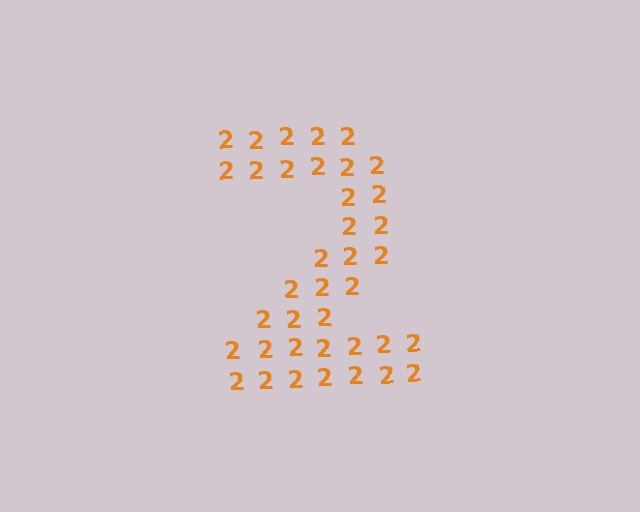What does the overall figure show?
The overall figure shows the digit 2.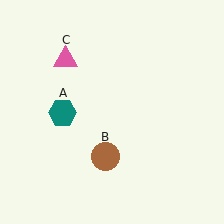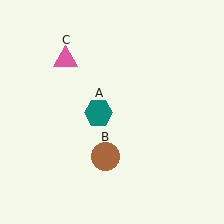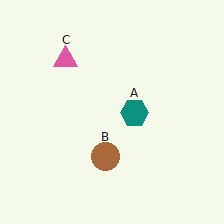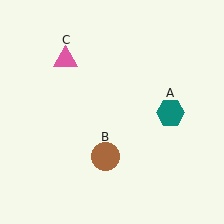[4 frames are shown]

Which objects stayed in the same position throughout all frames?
Brown circle (object B) and pink triangle (object C) remained stationary.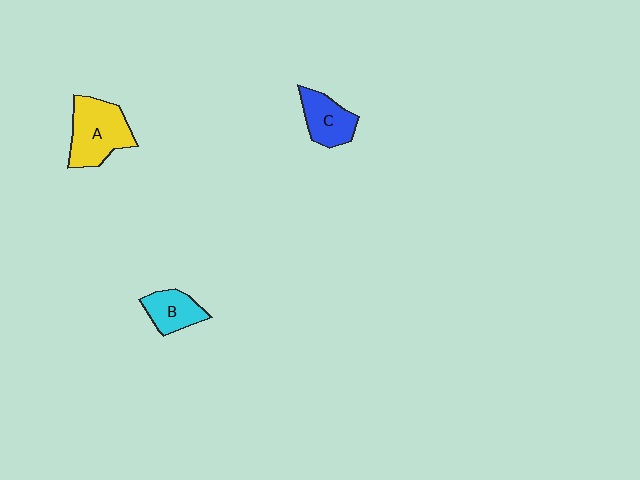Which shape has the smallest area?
Shape B (cyan).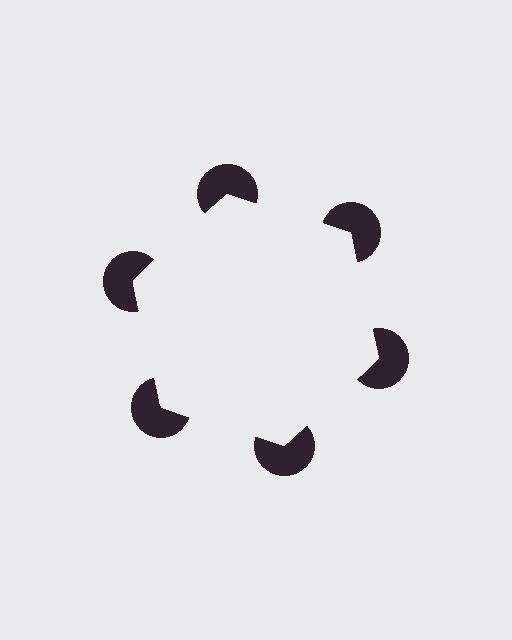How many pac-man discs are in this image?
There are 6 — one at each vertex of the illusory hexagon.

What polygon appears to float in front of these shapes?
An illusory hexagon — its edges are inferred from the aligned wedge cuts in the pac-man discs, not physically drawn.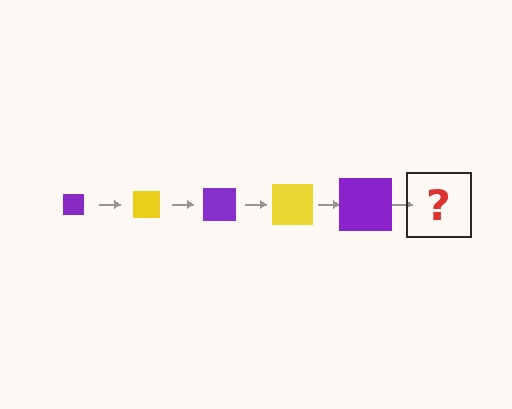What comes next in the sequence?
The next element should be a yellow square, larger than the previous one.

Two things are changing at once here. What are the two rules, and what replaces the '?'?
The two rules are that the square grows larger each step and the color cycles through purple and yellow. The '?' should be a yellow square, larger than the previous one.